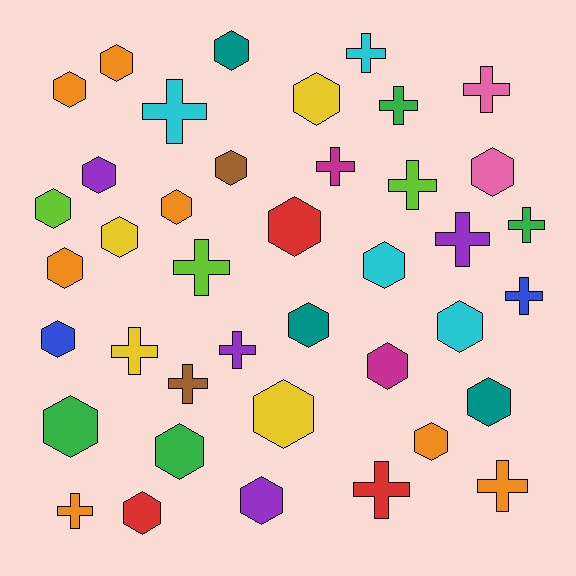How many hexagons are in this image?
There are 24 hexagons.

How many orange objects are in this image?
There are 7 orange objects.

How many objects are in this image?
There are 40 objects.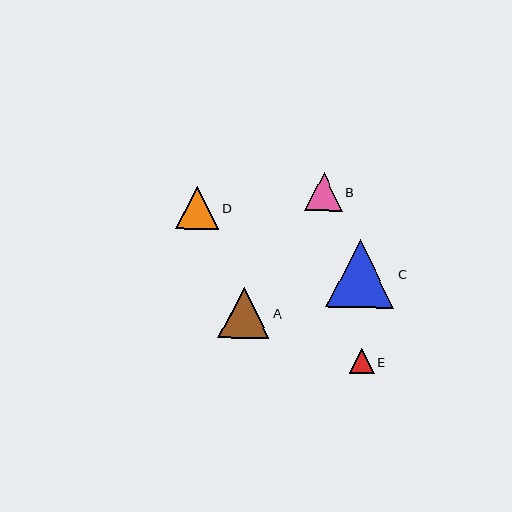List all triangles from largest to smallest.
From largest to smallest: C, A, D, B, E.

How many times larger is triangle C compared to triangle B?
Triangle C is approximately 1.8 times the size of triangle B.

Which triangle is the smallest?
Triangle E is the smallest with a size of approximately 25 pixels.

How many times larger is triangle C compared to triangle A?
Triangle C is approximately 1.3 times the size of triangle A.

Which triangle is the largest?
Triangle C is the largest with a size of approximately 68 pixels.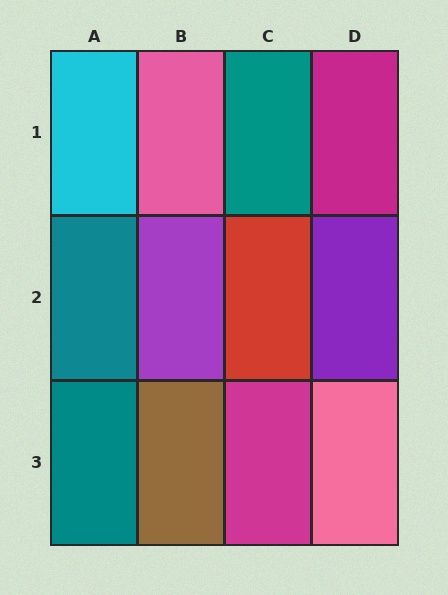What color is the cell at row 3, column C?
Magenta.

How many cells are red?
1 cell is red.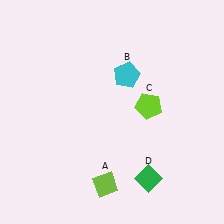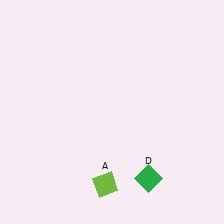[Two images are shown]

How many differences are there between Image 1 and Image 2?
There are 2 differences between the two images.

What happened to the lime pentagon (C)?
The lime pentagon (C) was removed in Image 2. It was in the top-right area of Image 1.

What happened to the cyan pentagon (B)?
The cyan pentagon (B) was removed in Image 2. It was in the top-right area of Image 1.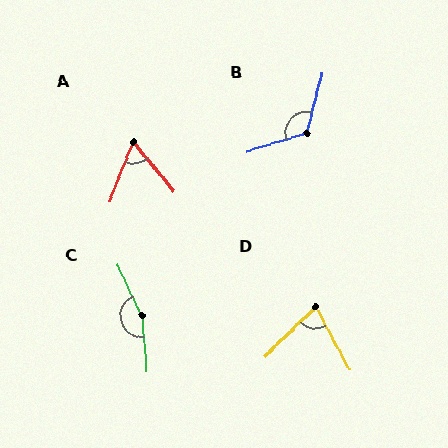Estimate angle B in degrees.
Approximately 122 degrees.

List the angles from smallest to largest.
A (61°), D (74°), B (122°), C (160°).